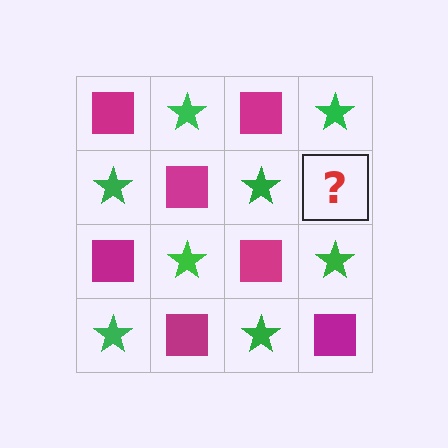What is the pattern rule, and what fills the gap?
The rule is that it alternates magenta square and green star in a checkerboard pattern. The gap should be filled with a magenta square.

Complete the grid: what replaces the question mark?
The question mark should be replaced with a magenta square.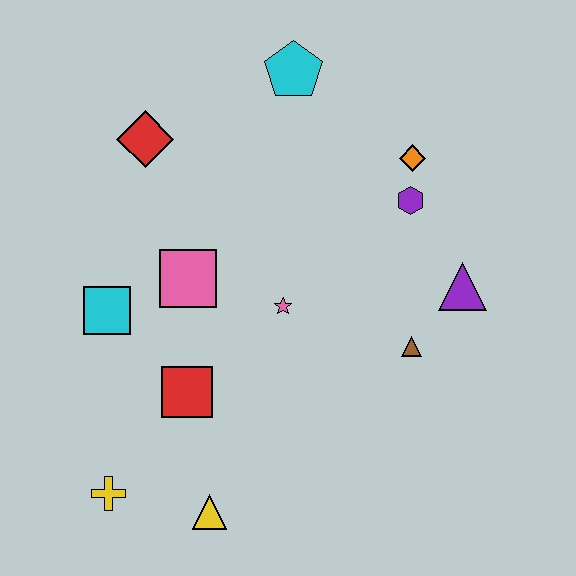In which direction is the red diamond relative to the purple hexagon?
The red diamond is to the left of the purple hexagon.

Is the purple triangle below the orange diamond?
Yes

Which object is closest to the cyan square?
The pink square is closest to the cyan square.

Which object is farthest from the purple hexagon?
The yellow cross is farthest from the purple hexagon.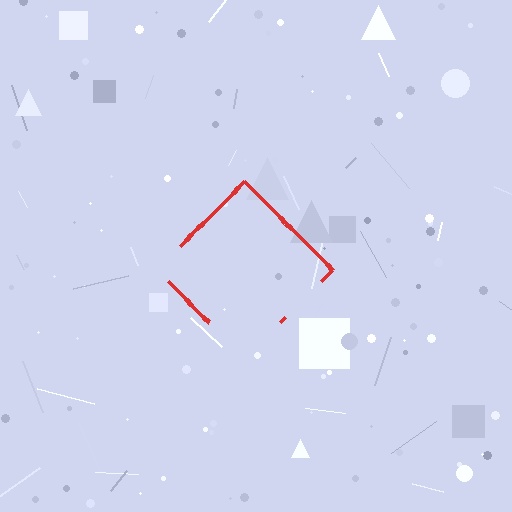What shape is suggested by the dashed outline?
The dashed outline suggests a diamond.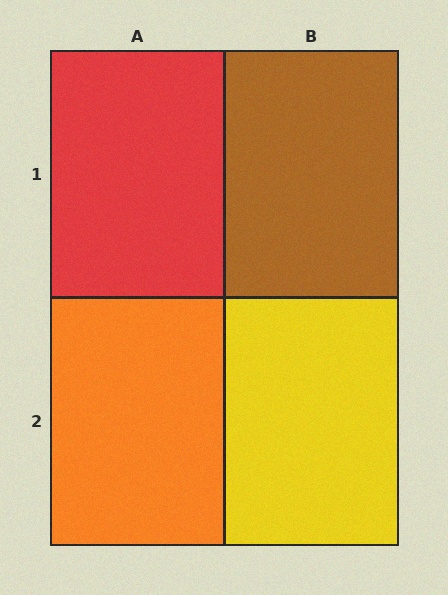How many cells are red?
1 cell is red.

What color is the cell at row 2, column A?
Orange.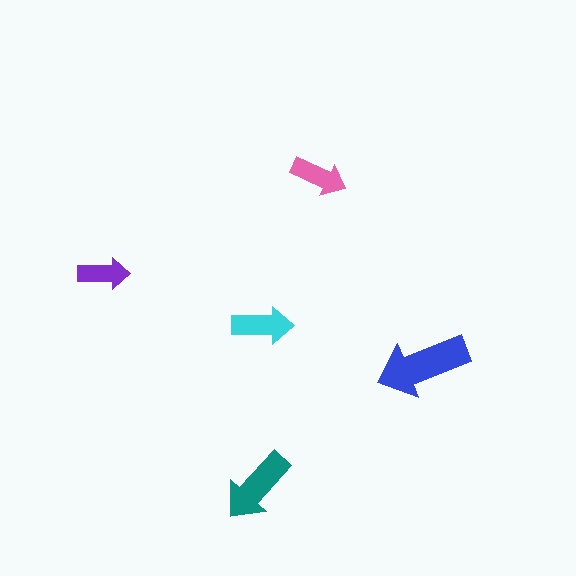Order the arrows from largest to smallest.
the blue one, the teal one, the cyan one, the pink one, the purple one.